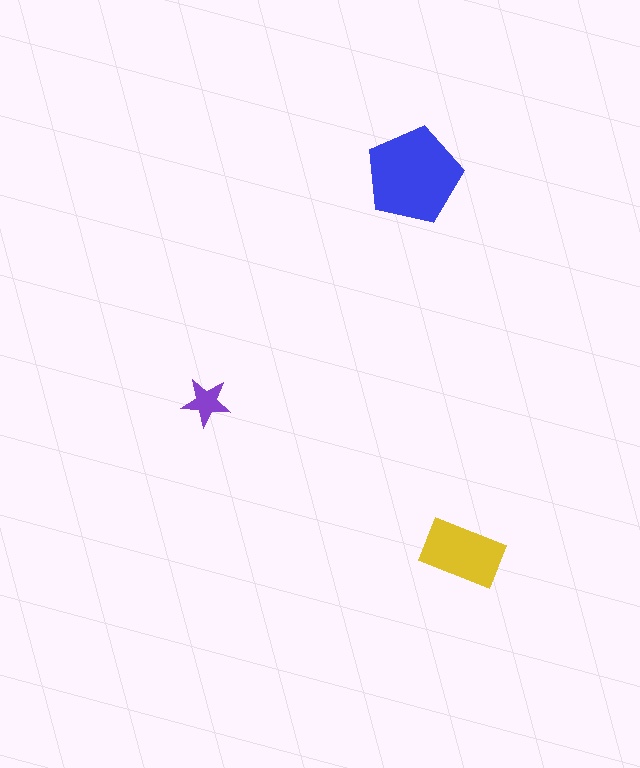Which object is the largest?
The blue pentagon.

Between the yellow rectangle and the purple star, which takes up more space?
The yellow rectangle.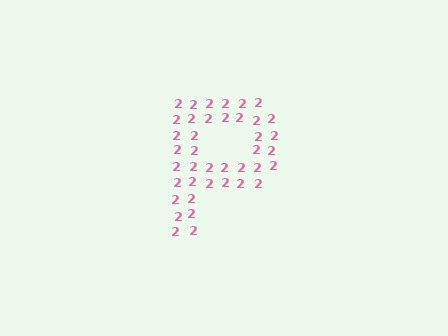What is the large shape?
The large shape is the letter P.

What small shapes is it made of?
It is made of small digit 2's.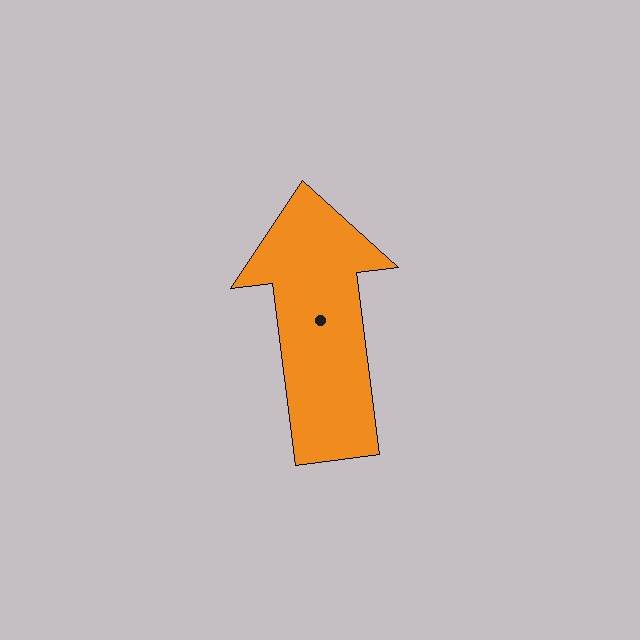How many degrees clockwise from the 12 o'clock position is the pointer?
Approximately 353 degrees.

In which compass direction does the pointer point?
North.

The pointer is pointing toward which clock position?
Roughly 12 o'clock.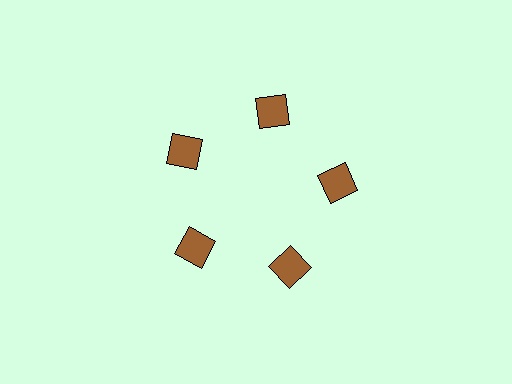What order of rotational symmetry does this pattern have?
This pattern has 5-fold rotational symmetry.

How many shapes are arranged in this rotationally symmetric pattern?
There are 5 shapes, arranged in 5 groups of 1.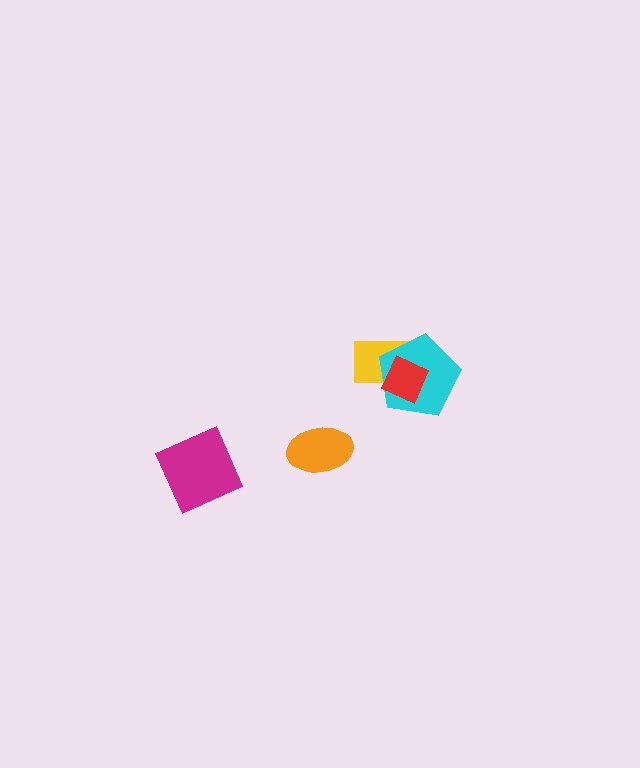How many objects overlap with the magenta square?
0 objects overlap with the magenta square.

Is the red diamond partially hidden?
No, no other shape covers it.